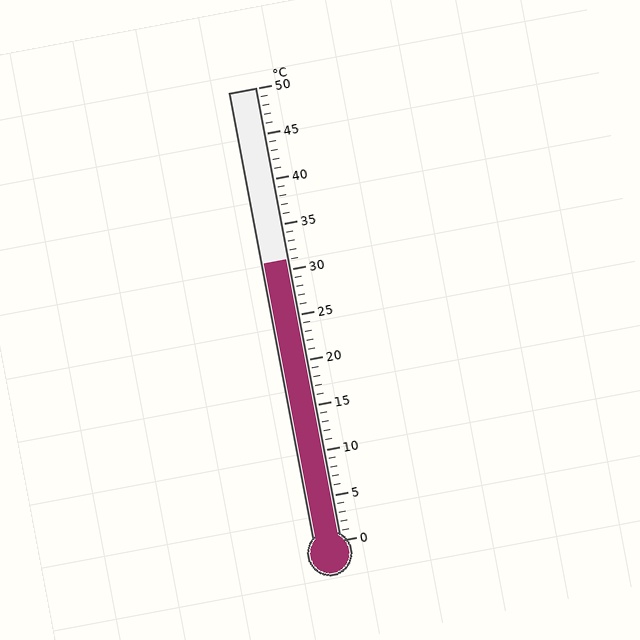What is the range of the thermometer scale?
The thermometer scale ranges from 0°C to 50°C.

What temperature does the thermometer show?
The thermometer shows approximately 31°C.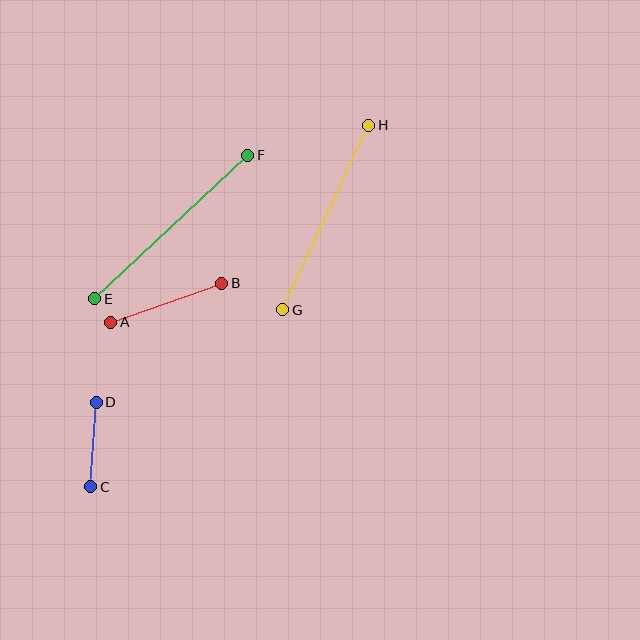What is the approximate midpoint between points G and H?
The midpoint is at approximately (326, 218) pixels.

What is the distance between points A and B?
The distance is approximately 117 pixels.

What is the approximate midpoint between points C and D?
The midpoint is at approximately (93, 445) pixels.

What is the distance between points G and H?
The distance is approximately 203 pixels.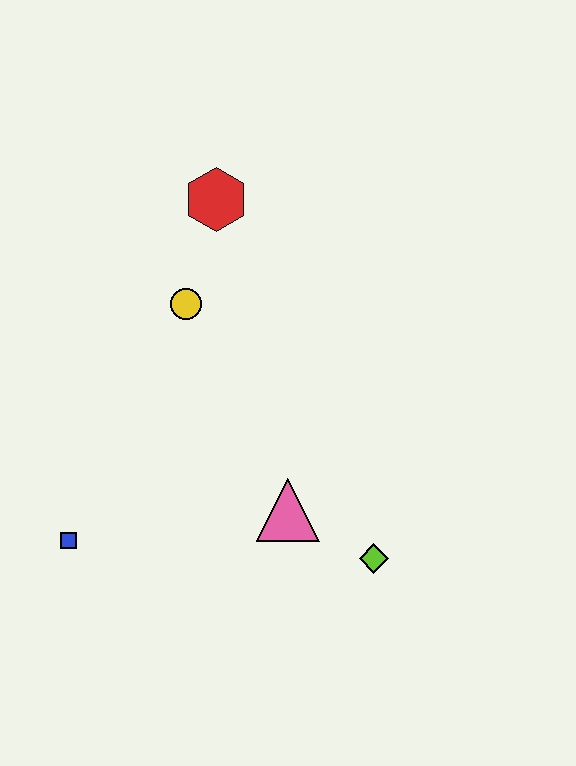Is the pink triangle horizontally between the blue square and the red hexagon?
No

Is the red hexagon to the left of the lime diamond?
Yes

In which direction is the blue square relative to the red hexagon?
The blue square is below the red hexagon.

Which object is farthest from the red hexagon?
The lime diamond is farthest from the red hexagon.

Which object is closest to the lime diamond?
The pink triangle is closest to the lime diamond.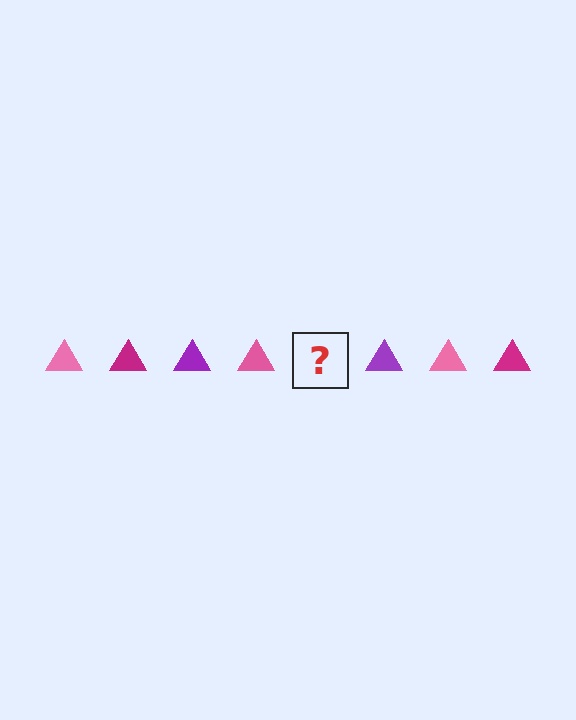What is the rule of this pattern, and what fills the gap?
The rule is that the pattern cycles through pink, magenta, purple triangles. The gap should be filled with a magenta triangle.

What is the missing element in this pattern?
The missing element is a magenta triangle.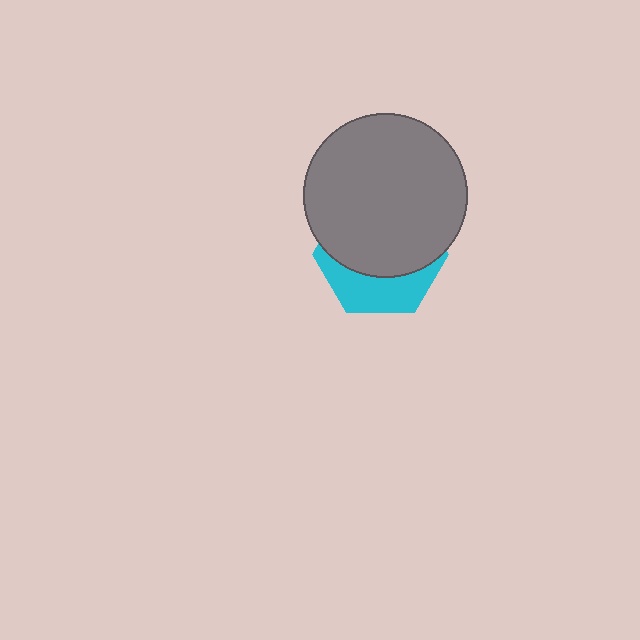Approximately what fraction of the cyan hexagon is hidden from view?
Roughly 65% of the cyan hexagon is hidden behind the gray circle.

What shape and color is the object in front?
The object in front is a gray circle.